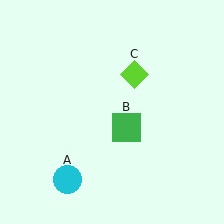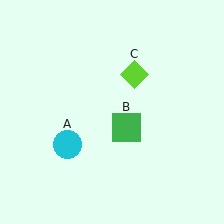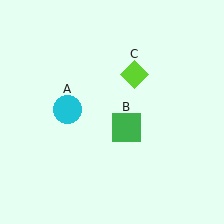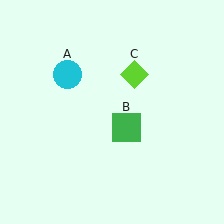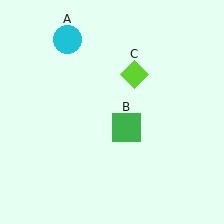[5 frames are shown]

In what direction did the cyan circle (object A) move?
The cyan circle (object A) moved up.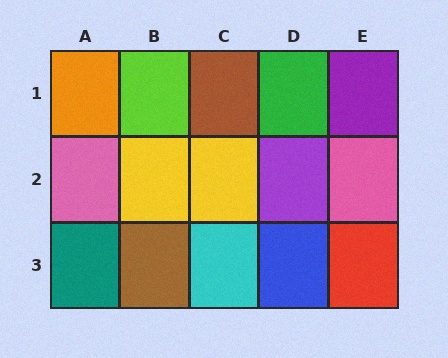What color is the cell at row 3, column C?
Cyan.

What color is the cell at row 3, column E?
Red.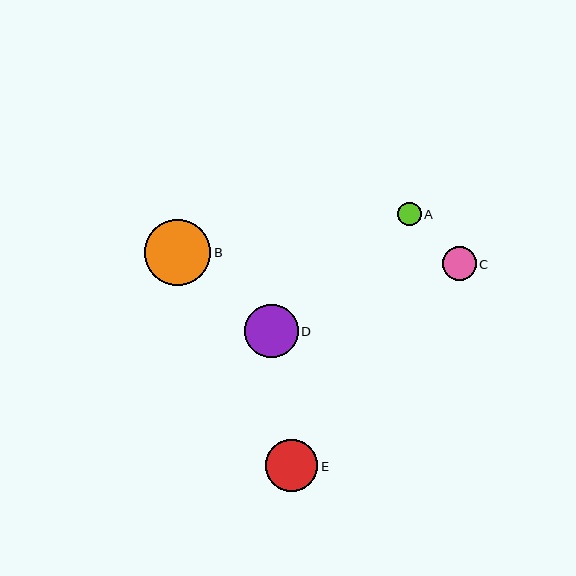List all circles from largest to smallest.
From largest to smallest: B, D, E, C, A.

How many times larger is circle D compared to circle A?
Circle D is approximately 2.3 times the size of circle A.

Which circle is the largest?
Circle B is the largest with a size of approximately 66 pixels.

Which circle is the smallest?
Circle A is the smallest with a size of approximately 23 pixels.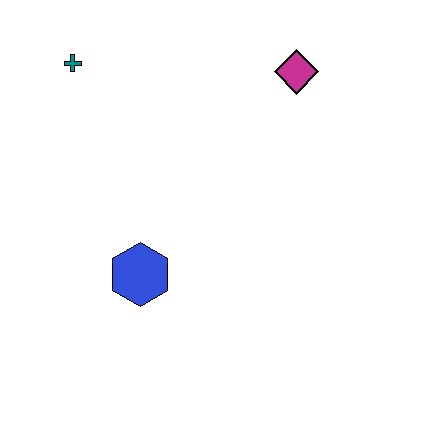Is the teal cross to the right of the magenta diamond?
No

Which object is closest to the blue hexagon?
The teal cross is closest to the blue hexagon.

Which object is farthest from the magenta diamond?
The blue hexagon is farthest from the magenta diamond.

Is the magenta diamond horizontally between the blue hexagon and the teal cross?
No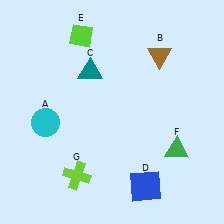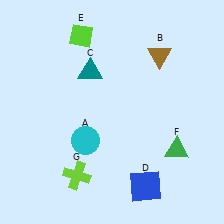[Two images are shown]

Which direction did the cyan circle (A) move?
The cyan circle (A) moved right.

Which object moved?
The cyan circle (A) moved right.